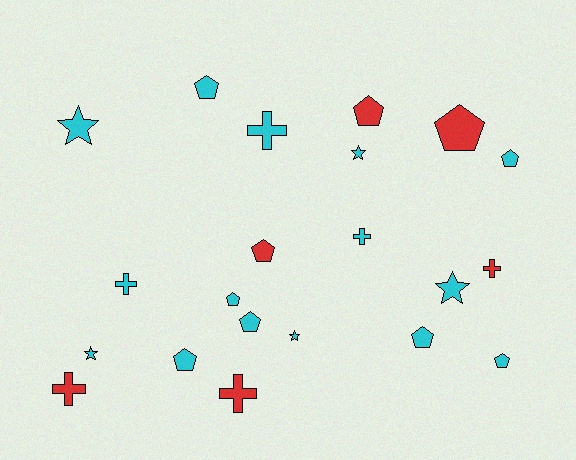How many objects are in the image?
There are 21 objects.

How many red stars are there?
There are no red stars.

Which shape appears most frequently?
Pentagon, with 10 objects.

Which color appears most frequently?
Cyan, with 15 objects.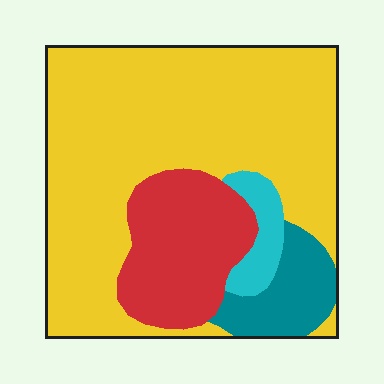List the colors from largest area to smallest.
From largest to smallest: yellow, red, teal, cyan.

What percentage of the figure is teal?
Teal takes up about one tenth (1/10) of the figure.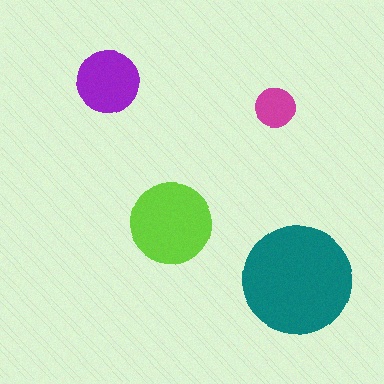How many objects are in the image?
There are 4 objects in the image.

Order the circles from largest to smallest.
the teal one, the lime one, the purple one, the magenta one.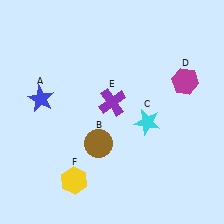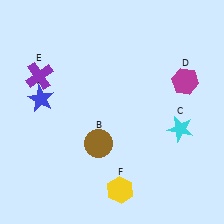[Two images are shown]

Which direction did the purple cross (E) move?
The purple cross (E) moved left.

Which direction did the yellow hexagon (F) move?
The yellow hexagon (F) moved right.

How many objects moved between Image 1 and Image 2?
3 objects moved between the two images.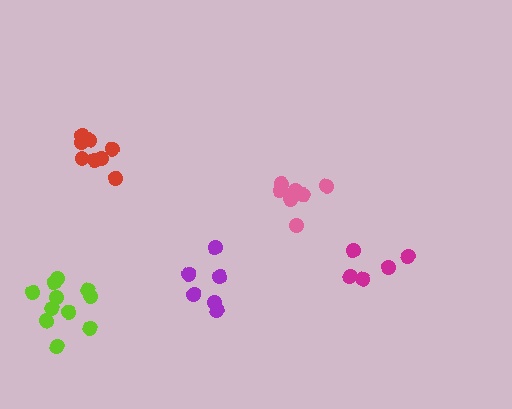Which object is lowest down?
The lime cluster is bottommost.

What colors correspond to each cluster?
The clusters are colored: magenta, red, purple, lime, pink.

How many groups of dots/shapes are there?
There are 5 groups.